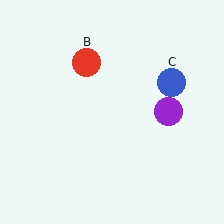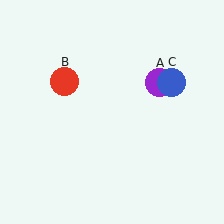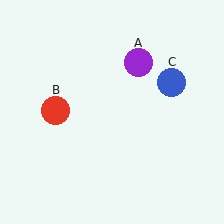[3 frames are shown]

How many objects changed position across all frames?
2 objects changed position: purple circle (object A), red circle (object B).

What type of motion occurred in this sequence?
The purple circle (object A), red circle (object B) rotated counterclockwise around the center of the scene.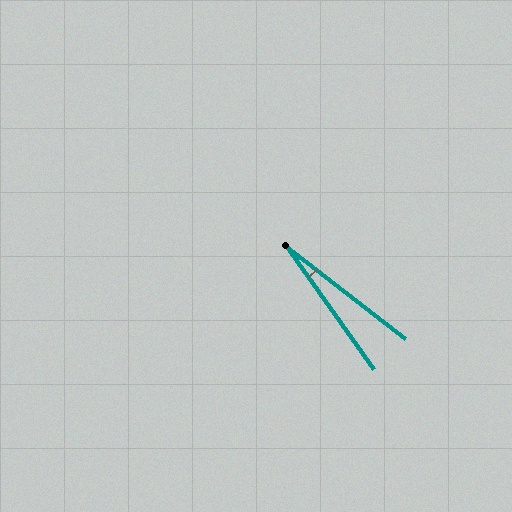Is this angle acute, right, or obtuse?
It is acute.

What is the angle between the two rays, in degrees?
Approximately 17 degrees.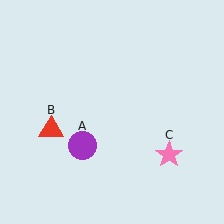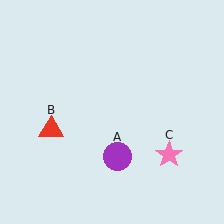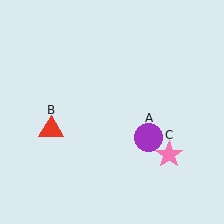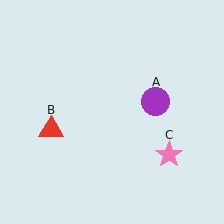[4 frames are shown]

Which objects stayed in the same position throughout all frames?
Red triangle (object B) and pink star (object C) remained stationary.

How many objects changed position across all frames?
1 object changed position: purple circle (object A).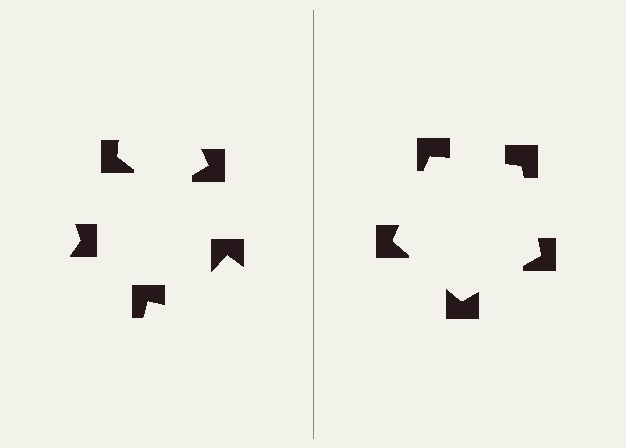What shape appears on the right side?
An illusory pentagon.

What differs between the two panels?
The notched squares are positioned identically on both sides; only the wedge orientations differ. On the right they align to a pentagon; on the left they are misaligned.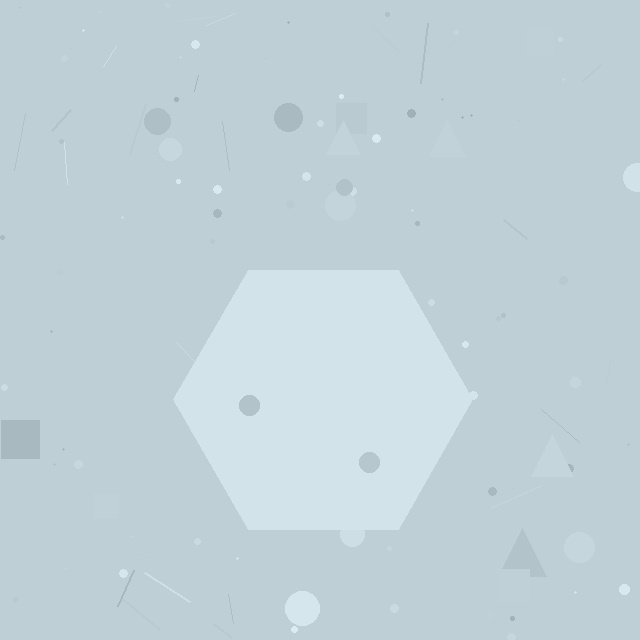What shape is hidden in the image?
A hexagon is hidden in the image.